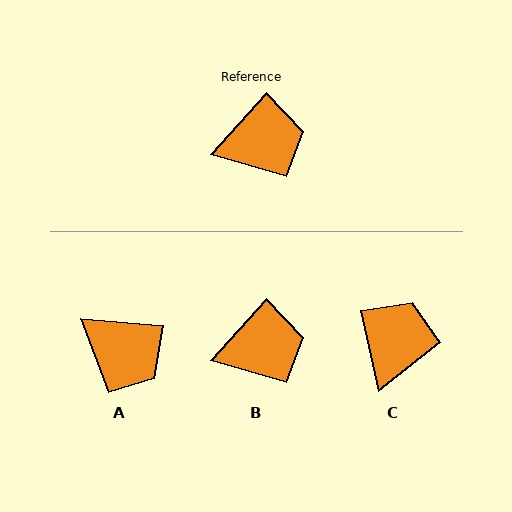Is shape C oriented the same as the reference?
No, it is off by about 54 degrees.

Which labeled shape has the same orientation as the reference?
B.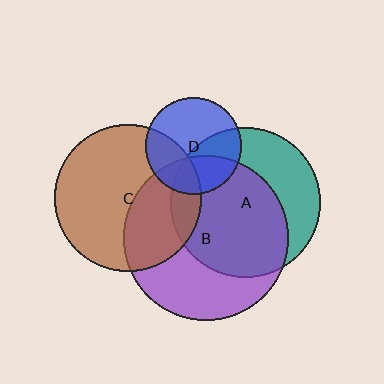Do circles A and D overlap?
Yes.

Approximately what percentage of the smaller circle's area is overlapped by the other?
Approximately 40%.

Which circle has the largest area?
Circle B (purple).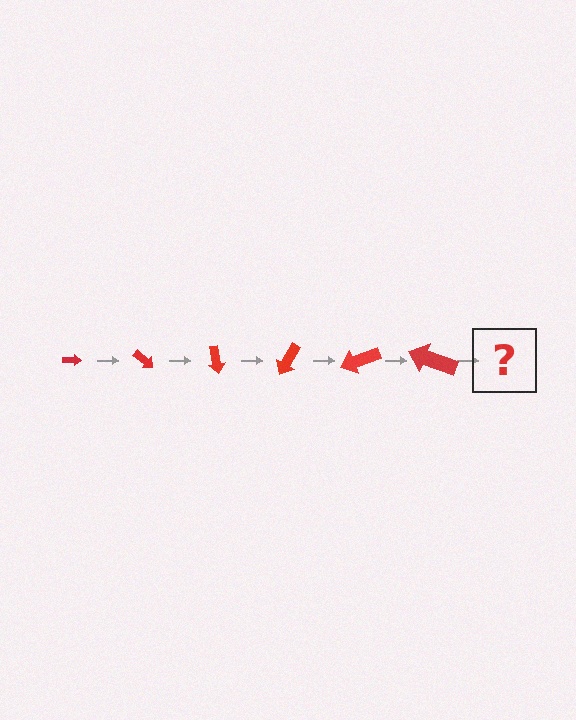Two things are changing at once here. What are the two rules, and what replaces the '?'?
The two rules are that the arrow grows larger each step and it rotates 40 degrees each step. The '?' should be an arrow, larger than the previous one and rotated 240 degrees from the start.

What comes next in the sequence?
The next element should be an arrow, larger than the previous one and rotated 240 degrees from the start.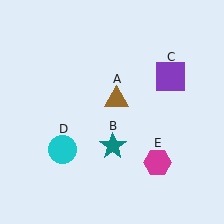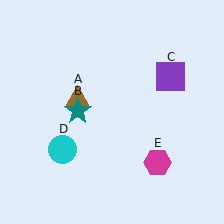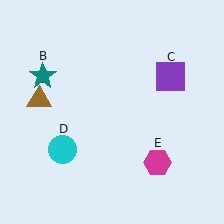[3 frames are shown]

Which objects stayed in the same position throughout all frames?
Purple square (object C) and cyan circle (object D) and magenta hexagon (object E) remained stationary.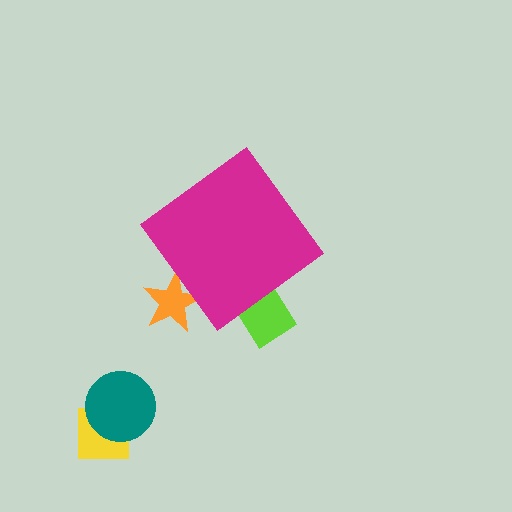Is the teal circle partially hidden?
No, the teal circle is fully visible.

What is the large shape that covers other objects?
A magenta diamond.